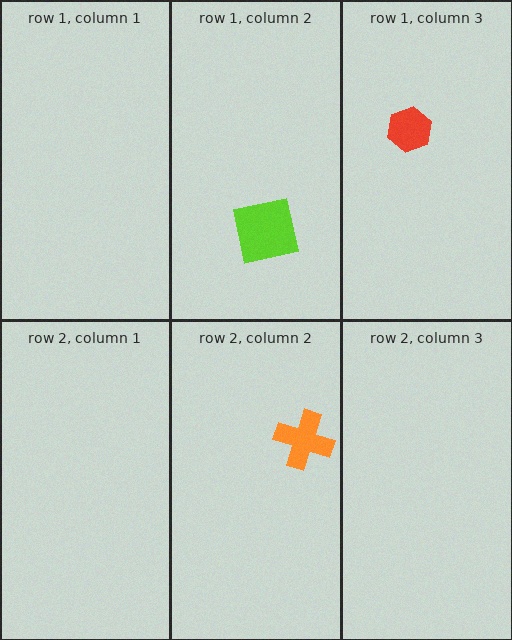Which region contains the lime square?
The row 1, column 2 region.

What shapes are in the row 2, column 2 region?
The orange cross.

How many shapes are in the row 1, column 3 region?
1.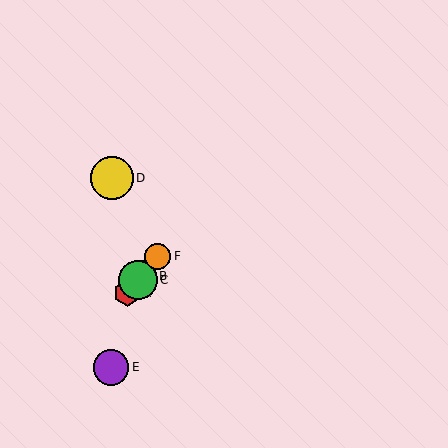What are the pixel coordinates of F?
Object F is at (158, 256).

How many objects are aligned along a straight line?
4 objects (A, B, C, F) are aligned along a straight line.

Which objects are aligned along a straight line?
Objects A, B, C, F are aligned along a straight line.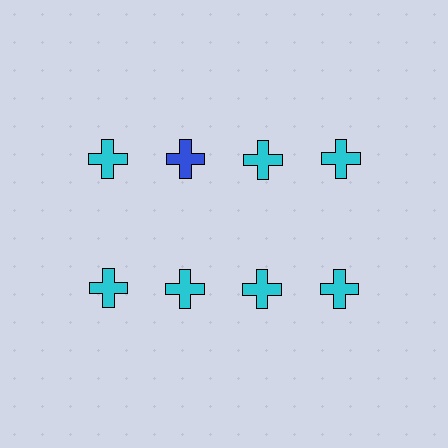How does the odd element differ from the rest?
It has a different color: blue instead of cyan.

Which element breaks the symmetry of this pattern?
The blue cross in the top row, second from left column breaks the symmetry. All other shapes are cyan crosses.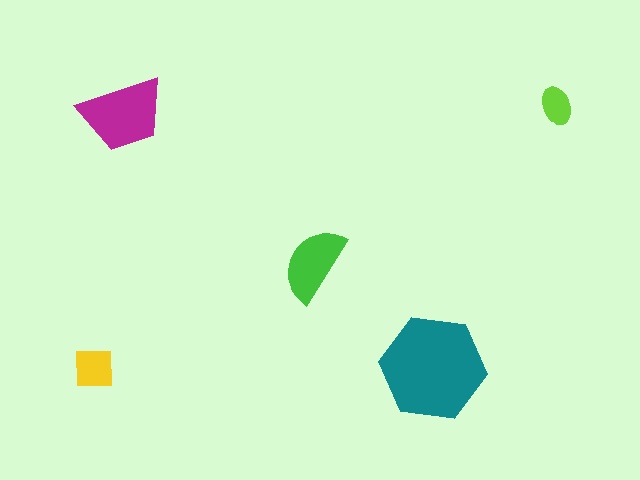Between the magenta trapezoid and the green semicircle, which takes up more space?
The magenta trapezoid.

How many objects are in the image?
There are 5 objects in the image.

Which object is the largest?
The teal hexagon.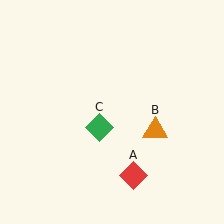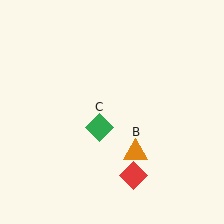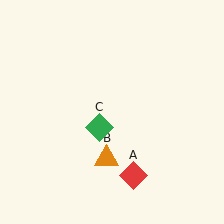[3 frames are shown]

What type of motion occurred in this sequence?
The orange triangle (object B) rotated clockwise around the center of the scene.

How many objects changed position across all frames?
1 object changed position: orange triangle (object B).